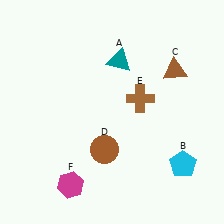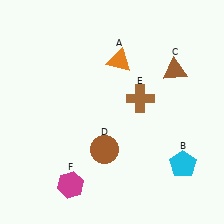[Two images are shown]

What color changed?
The triangle (A) changed from teal in Image 1 to orange in Image 2.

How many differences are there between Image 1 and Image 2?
There is 1 difference between the two images.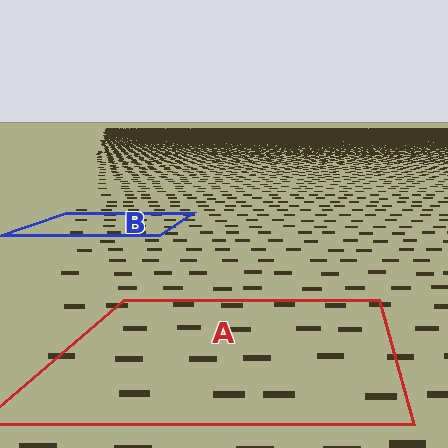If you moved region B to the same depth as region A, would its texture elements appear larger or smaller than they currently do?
They would appear larger. At a closer depth, the same texture elements are projected at a bigger on-screen size.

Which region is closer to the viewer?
Region A is closer. The texture elements there are larger and more spread out.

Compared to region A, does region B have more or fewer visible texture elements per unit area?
Region B has more texture elements per unit area — they are packed more densely because it is farther away.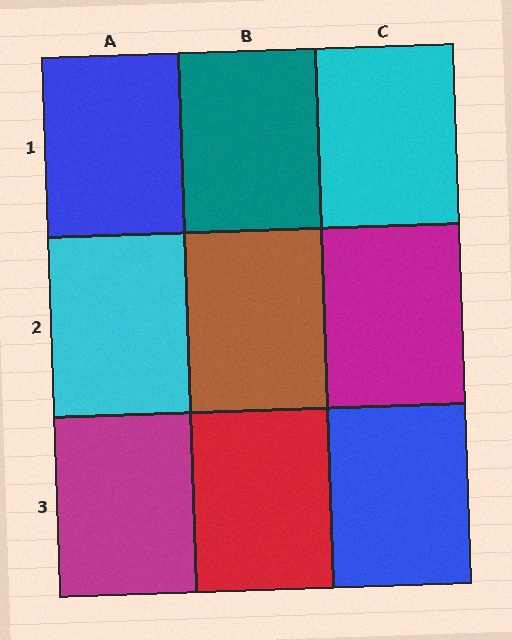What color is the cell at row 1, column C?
Cyan.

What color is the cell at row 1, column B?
Teal.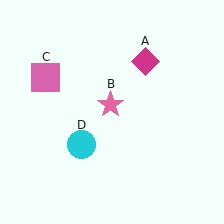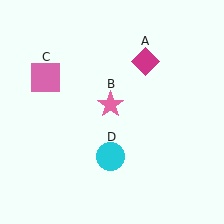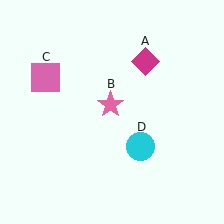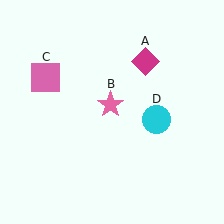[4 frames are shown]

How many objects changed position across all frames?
1 object changed position: cyan circle (object D).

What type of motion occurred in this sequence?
The cyan circle (object D) rotated counterclockwise around the center of the scene.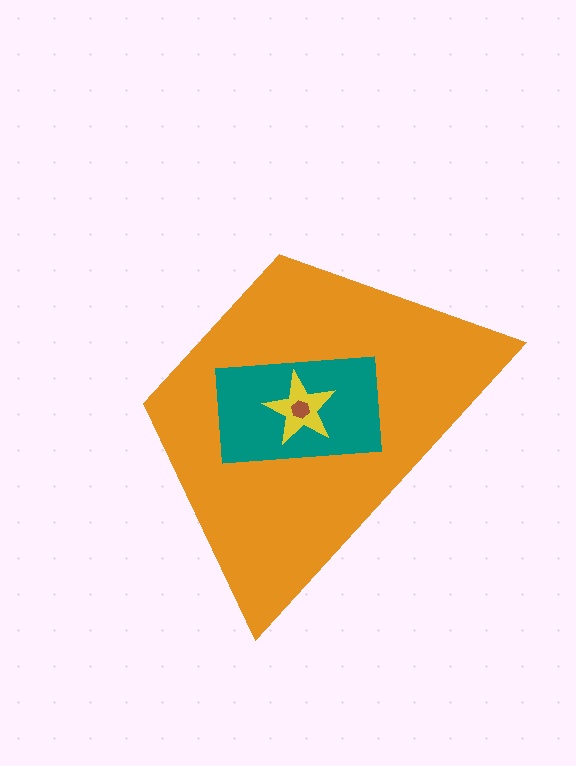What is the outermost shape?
The orange trapezoid.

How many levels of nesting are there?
4.